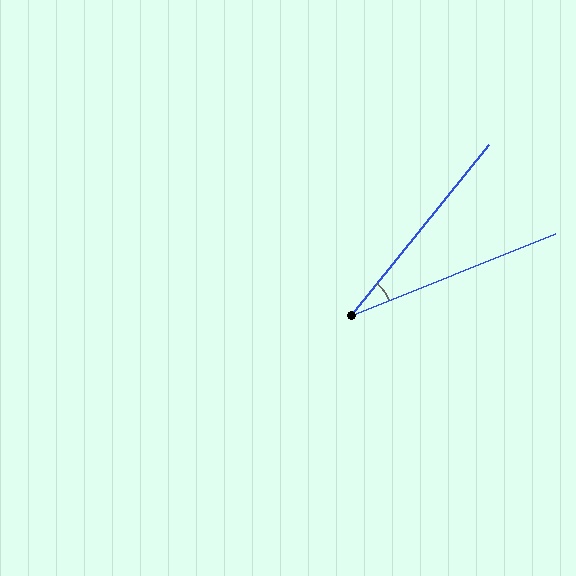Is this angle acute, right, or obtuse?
It is acute.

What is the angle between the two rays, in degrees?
Approximately 29 degrees.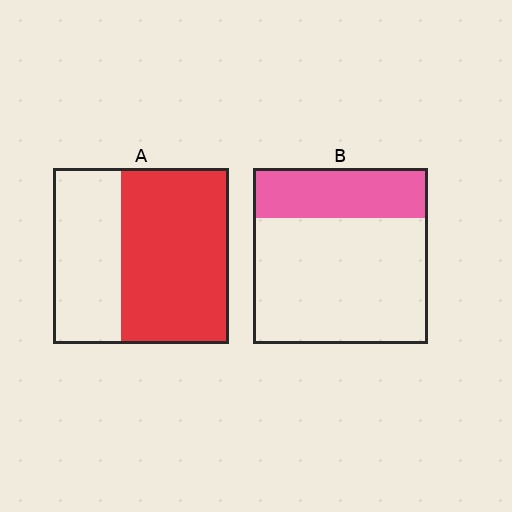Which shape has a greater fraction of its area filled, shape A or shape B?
Shape A.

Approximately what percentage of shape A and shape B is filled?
A is approximately 60% and B is approximately 30%.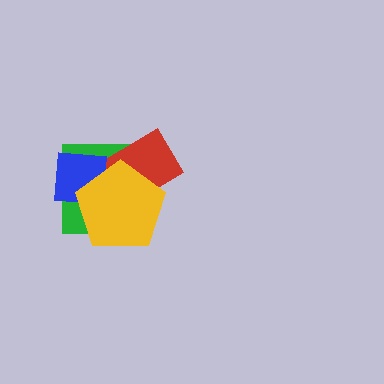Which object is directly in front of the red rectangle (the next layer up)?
The blue square is directly in front of the red rectangle.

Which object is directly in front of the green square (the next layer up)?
The red rectangle is directly in front of the green square.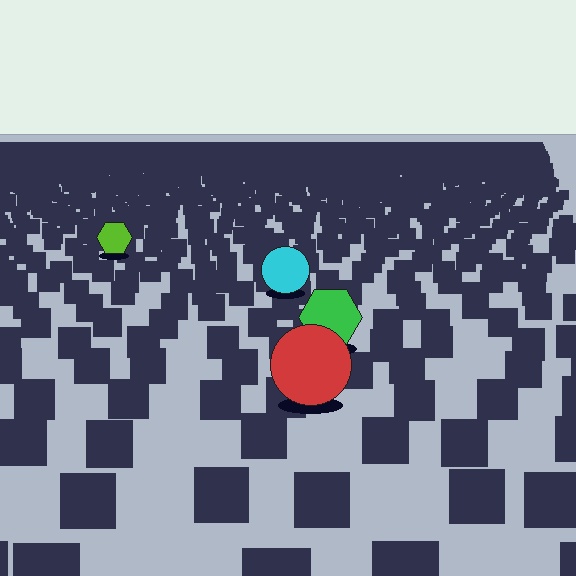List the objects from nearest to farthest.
From nearest to farthest: the red circle, the green hexagon, the cyan circle, the lime hexagon.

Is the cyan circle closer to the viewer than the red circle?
No. The red circle is closer — you can tell from the texture gradient: the ground texture is coarser near it.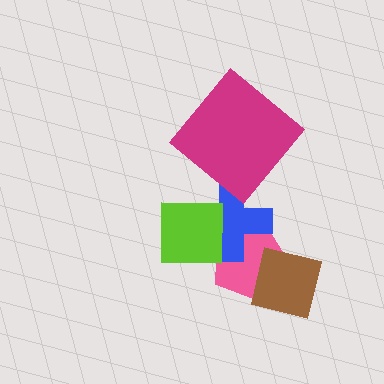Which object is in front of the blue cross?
The lime square is in front of the blue cross.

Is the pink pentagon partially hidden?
Yes, it is partially covered by another shape.